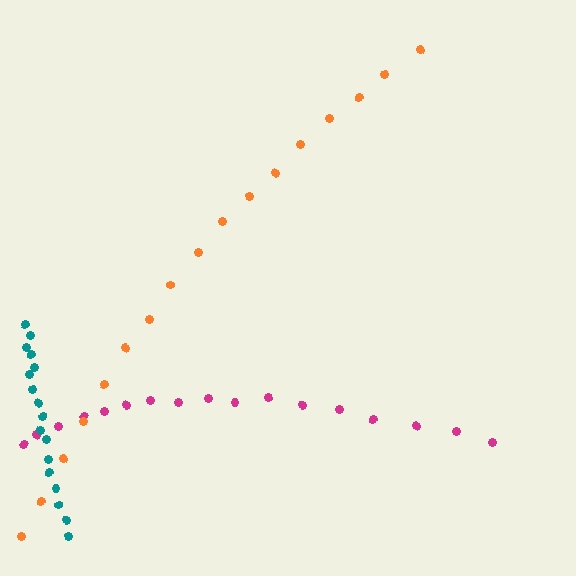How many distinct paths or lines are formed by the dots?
There are 3 distinct paths.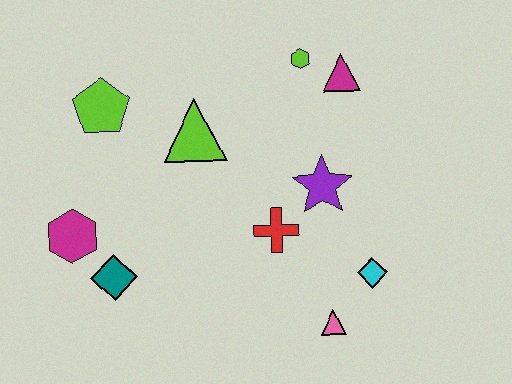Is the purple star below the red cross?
No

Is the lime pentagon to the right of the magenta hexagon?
Yes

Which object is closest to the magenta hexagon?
The teal diamond is closest to the magenta hexagon.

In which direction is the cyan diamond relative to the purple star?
The cyan diamond is below the purple star.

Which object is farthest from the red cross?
The lime pentagon is farthest from the red cross.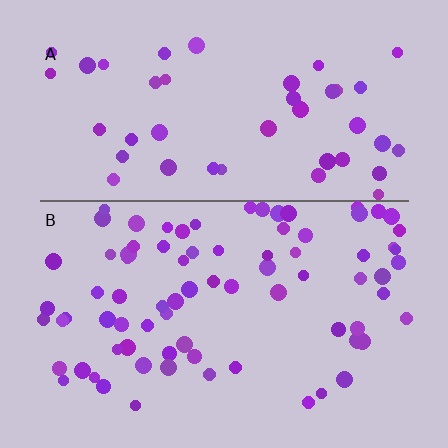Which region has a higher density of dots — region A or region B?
B (the bottom).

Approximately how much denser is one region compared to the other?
Approximately 1.8× — region B over region A.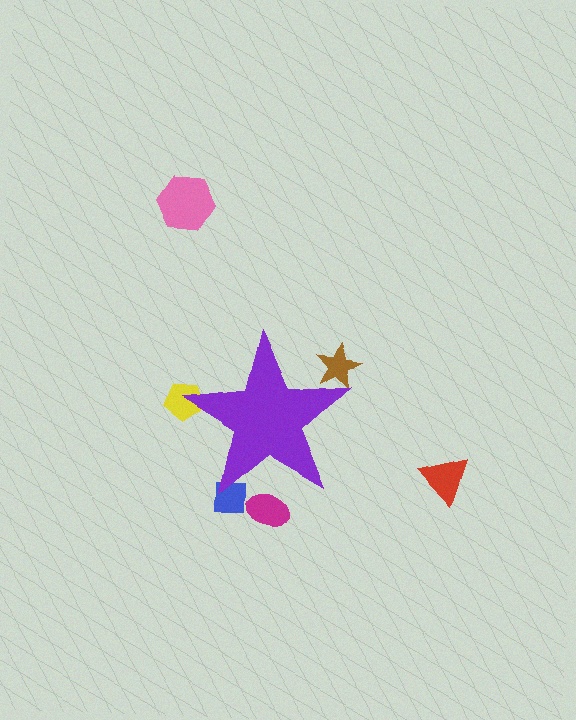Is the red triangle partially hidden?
No, the red triangle is fully visible.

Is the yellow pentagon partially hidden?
Yes, the yellow pentagon is partially hidden behind the purple star.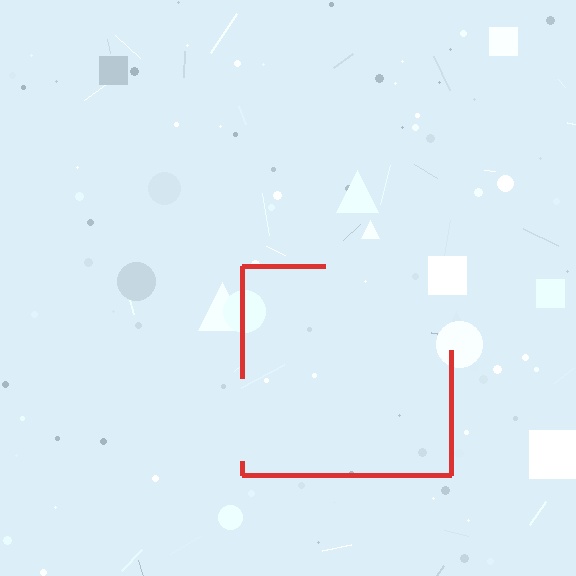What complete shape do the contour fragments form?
The contour fragments form a square.